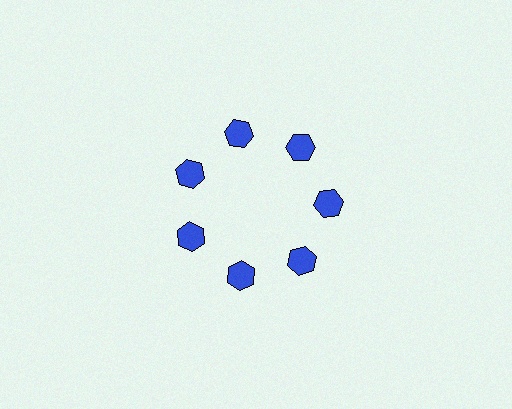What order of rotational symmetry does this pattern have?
This pattern has 7-fold rotational symmetry.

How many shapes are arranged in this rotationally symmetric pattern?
There are 7 shapes, arranged in 7 groups of 1.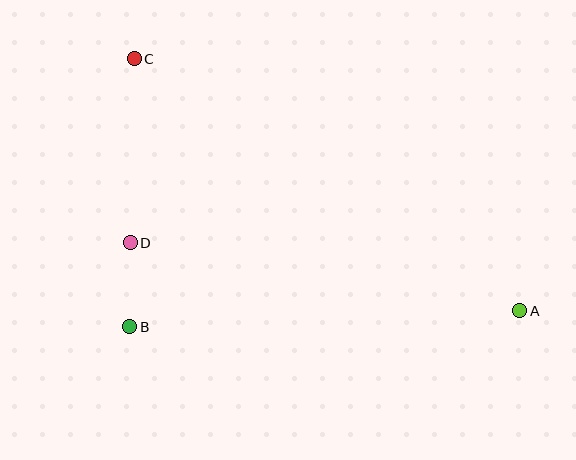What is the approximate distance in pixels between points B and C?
The distance between B and C is approximately 268 pixels.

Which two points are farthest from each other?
Points A and C are farthest from each other.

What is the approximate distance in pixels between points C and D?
The distance between C and D is approximately 184 pixels.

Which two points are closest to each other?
Points B and D are closest to each other.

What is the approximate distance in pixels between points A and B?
The distance between A and B is approximately 391 pixels.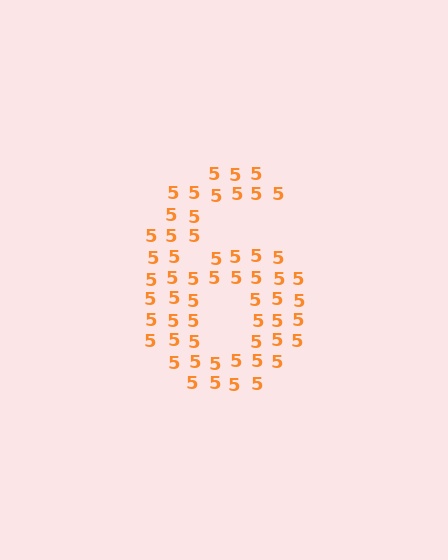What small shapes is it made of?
It is made of small digit 5's.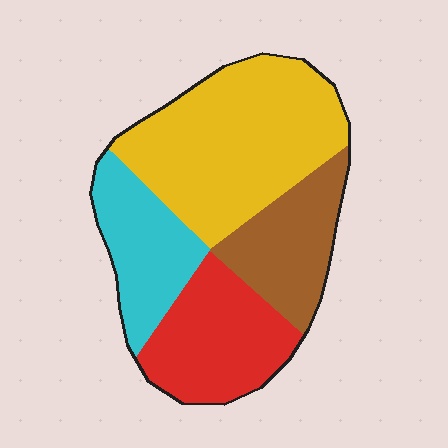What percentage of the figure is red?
Red takes up about one quarter (1/4) of the figure.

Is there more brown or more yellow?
Yellow.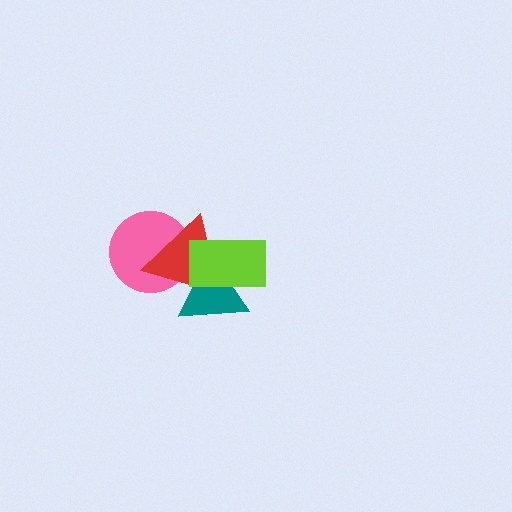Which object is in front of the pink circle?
The red triangle is in front of the pink circle.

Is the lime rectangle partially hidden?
No, no other shape covers it.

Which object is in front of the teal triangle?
The lime rectangle is in front of the teal triangle.